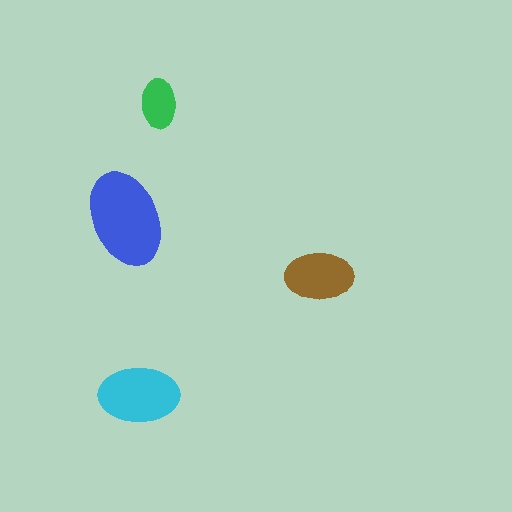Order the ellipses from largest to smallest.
the blue one, the cyan one, the brown one, the green one.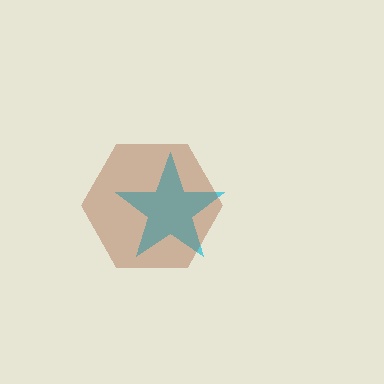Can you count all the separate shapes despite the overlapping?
Yes, there are 2 separate shapes.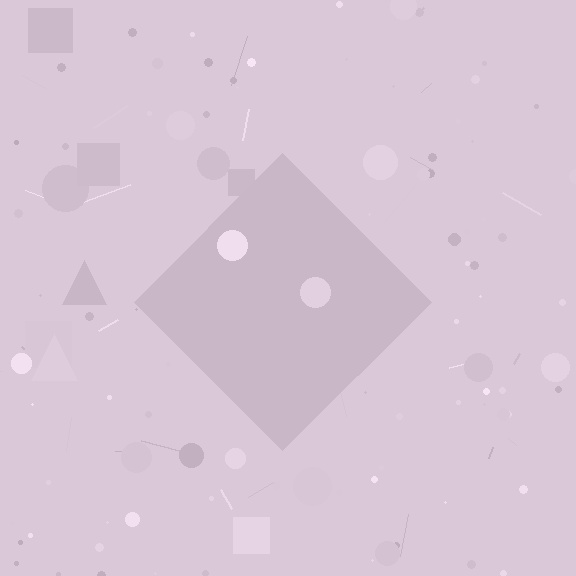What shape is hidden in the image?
A diamond is hidden in the image.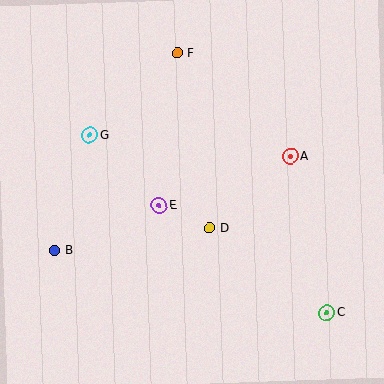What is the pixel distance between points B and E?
The distance between B and E is 114 pixels.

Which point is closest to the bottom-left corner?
Point B is closest to the bottom-left corner.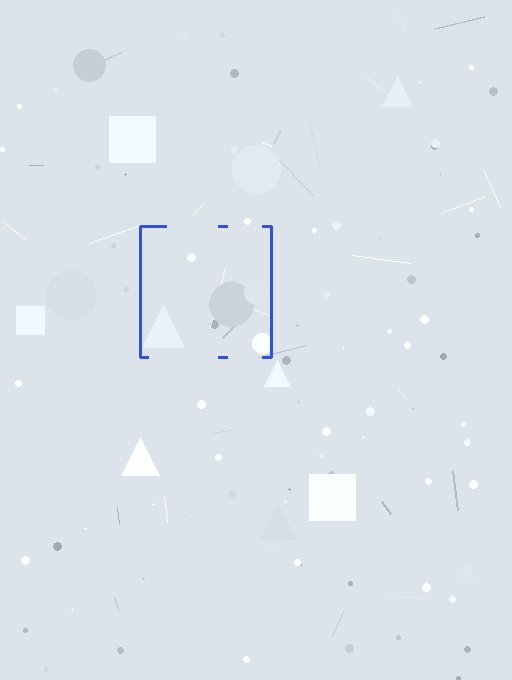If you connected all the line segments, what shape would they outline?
They would outline a square.